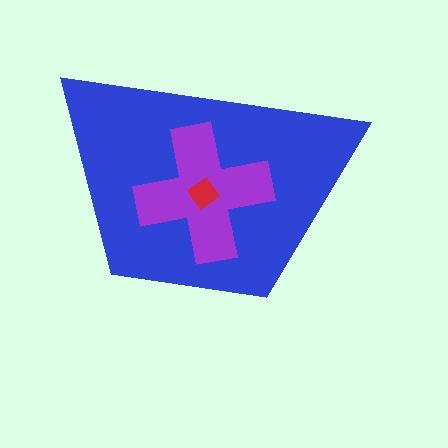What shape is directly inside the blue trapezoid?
The purple cross.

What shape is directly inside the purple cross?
The red diamond.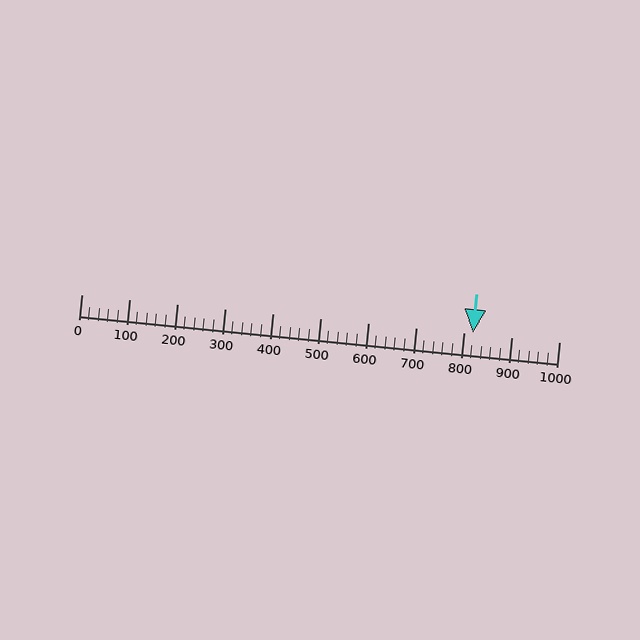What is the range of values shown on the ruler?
The ruler shows values from 0 to 1000.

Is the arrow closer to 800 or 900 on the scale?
The arrow is closer to 800.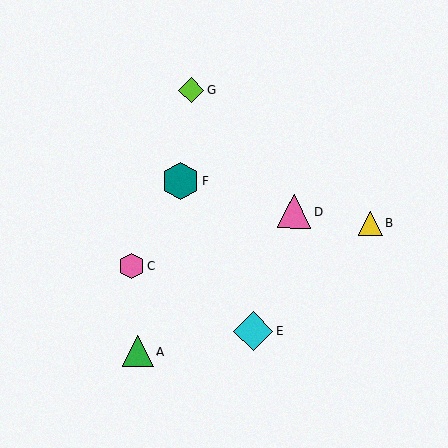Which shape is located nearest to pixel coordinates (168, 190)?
The teal hexagon (labeled F) at (180, 180) is nearest to that location.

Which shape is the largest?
The cyan diamond (labeled E) is the largest.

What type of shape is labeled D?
Shape D is a pink triangle.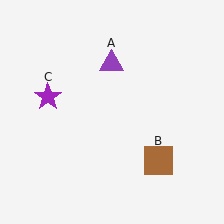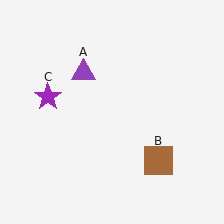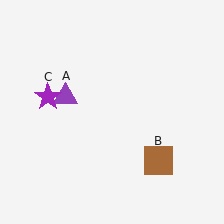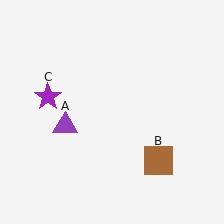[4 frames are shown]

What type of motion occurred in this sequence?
The purple triangle (object A) rotated counterclockwise around the center of the scene.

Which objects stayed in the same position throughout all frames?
Brown square (object B) and purple star (object C) remained stationary.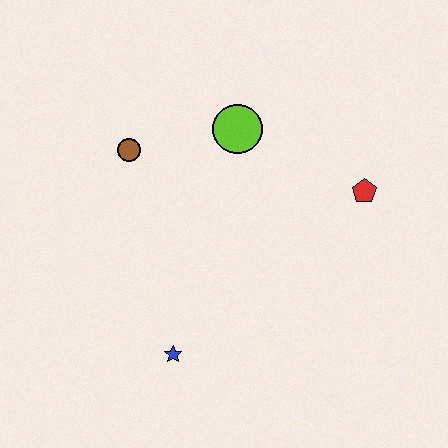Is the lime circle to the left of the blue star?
No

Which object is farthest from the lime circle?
The blue star is farthest from the lime circle.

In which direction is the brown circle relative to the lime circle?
The brown circle is to the left of the lime circle.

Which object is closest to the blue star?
The brown circle is closest to the blue star.